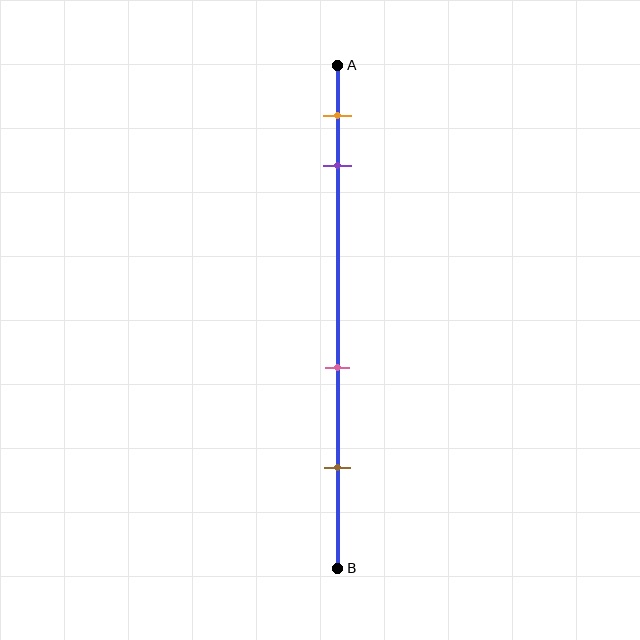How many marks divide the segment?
There are 4 marks dividing the segment.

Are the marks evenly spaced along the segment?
No, the marks are not evenly spaced.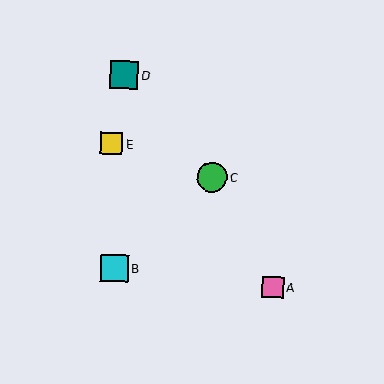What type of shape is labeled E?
Shape E is a yellow square.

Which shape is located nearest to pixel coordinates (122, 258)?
The cyan square (labeled B) at (115, 268) is nearest to that location.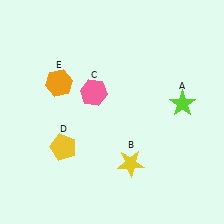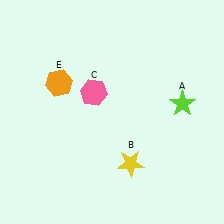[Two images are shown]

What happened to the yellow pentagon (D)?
The yellow pentagon (D) was removed in Image 2. It was in the bottom-left area of Image 1.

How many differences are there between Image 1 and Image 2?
There is 1 difference between the two images.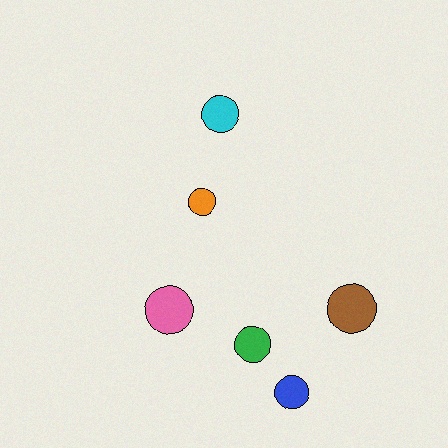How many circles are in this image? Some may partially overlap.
There are 6 circles.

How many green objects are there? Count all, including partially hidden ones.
There is 1 green object.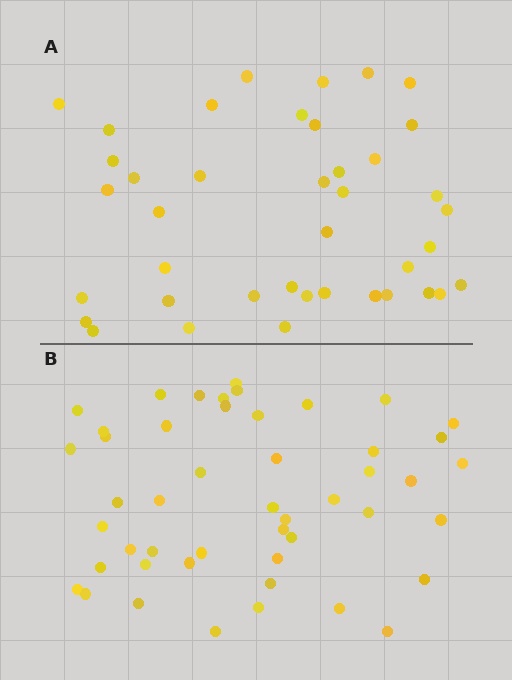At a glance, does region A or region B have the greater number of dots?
Region B (the bottom region) has more dots.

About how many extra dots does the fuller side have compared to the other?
Region B has roughly 8 or so more dots than region A.